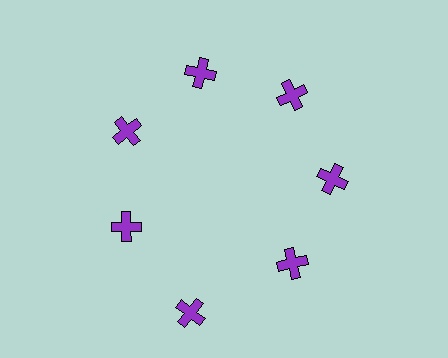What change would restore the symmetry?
The symmetry would be restored by moving it inward, back onto the ring so that all 7 crosses sit at equal angles and equal distance from the center.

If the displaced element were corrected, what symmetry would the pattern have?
It would have 7-fold rotational symmetry — the pattern would map onto itself every 51 degrees.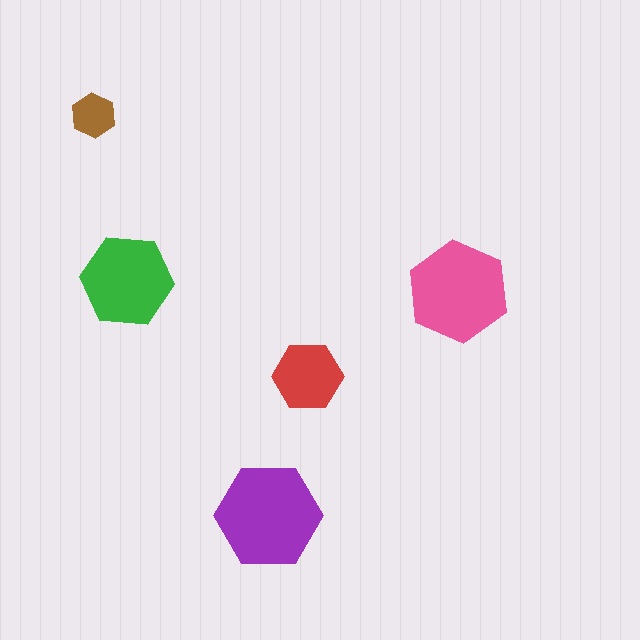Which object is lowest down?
The purple hexagon is bottommost.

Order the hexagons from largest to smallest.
the purple one, the pink one, the green one, the red one, the brown one.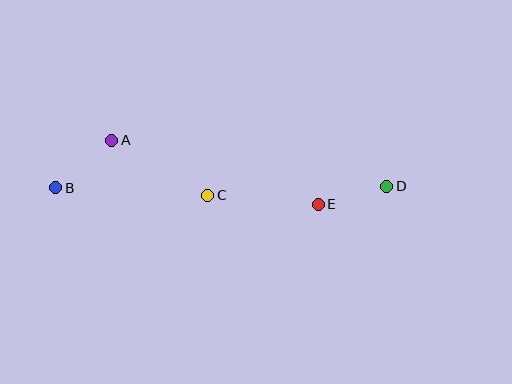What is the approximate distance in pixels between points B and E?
The distance between B and E is approximately 263 pixels.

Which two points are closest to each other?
Points D and E are closest to each other.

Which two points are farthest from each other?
Points B and D are farthest from each other.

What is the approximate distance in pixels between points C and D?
The distance between C and D is approximately 179 pixels.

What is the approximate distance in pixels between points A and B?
The distance between A and B is approximately 74 pixels.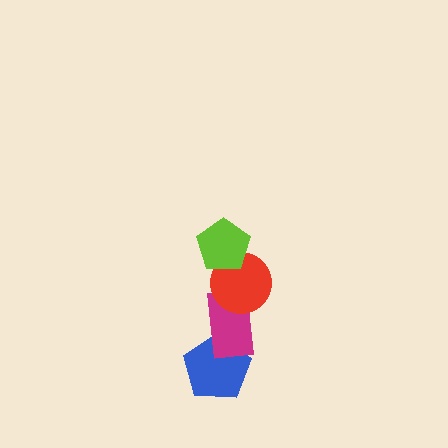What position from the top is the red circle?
The red circle is 2nd from the top.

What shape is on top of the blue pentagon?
The magenta rectangle is on top of the blue pentagon.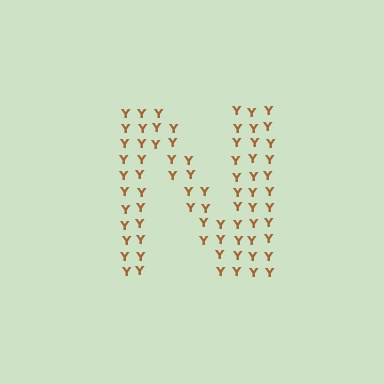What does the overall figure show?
The overall figure shows the letter N.